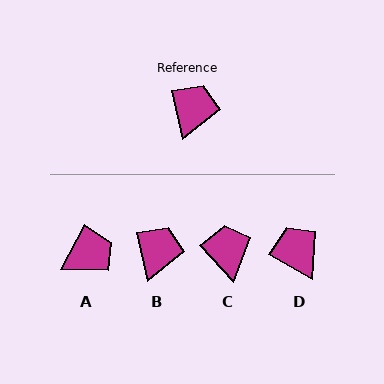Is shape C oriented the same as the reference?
No, it is off by about 31 degrees.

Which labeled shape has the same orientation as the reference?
B.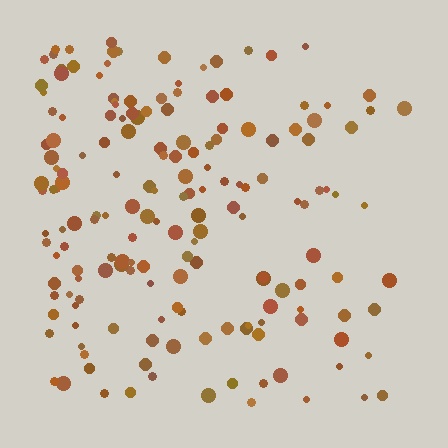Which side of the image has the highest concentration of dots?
The left.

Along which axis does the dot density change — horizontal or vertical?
Horizontal.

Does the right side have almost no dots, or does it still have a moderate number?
Still a moderate number, just noticeably fewer than the left.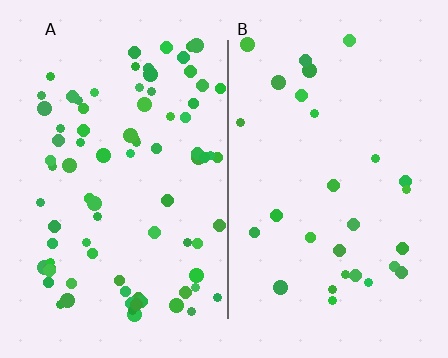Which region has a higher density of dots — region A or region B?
A (the left).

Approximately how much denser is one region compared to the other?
Approximately 2.8× — region A over region B.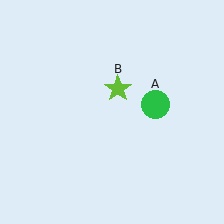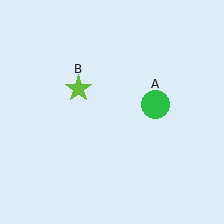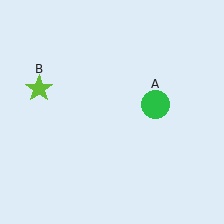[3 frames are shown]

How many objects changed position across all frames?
1 object changed position: lime star (object B).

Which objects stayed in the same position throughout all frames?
Green circle (object A) remained stationary.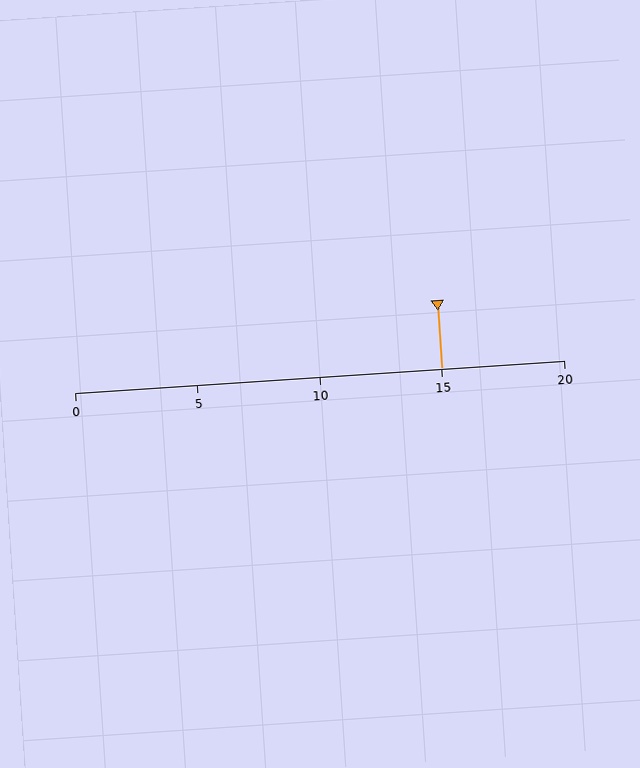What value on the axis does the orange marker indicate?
The marker indicates approximately 15.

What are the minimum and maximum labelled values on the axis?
The axis runs from 0 to 20.